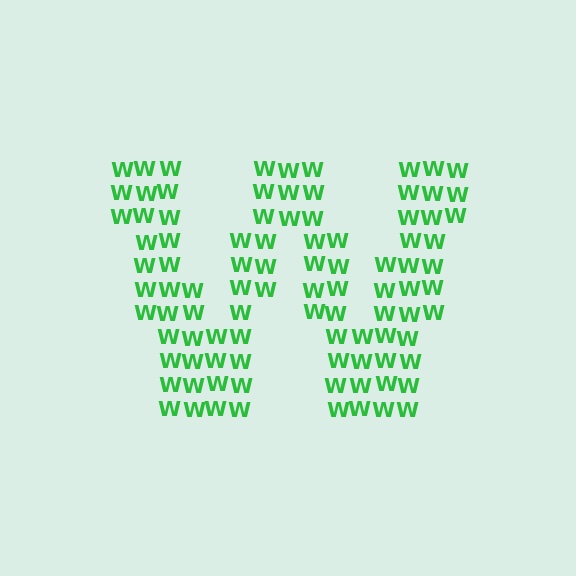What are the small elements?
The small elements are letter W's.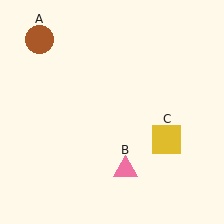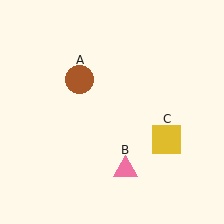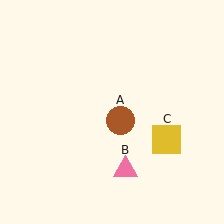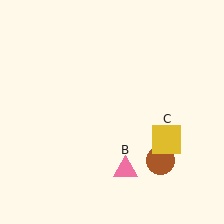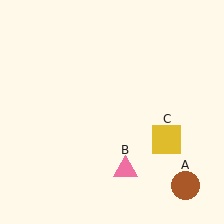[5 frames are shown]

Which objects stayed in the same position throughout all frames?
Pink triangle (object B) and yellow square (object C) remained stationary.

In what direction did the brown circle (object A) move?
The brown circle (object A) moved down and to the right.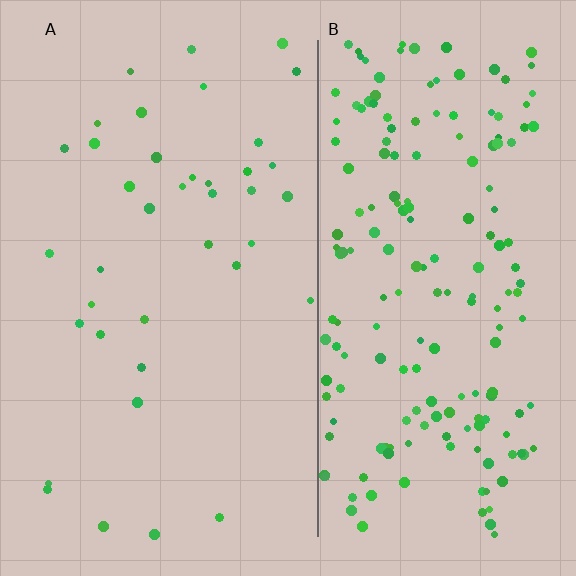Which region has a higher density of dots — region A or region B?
B (the right).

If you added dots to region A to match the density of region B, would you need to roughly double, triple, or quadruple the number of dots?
Approximately quadruple.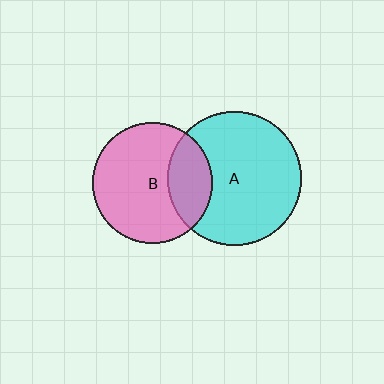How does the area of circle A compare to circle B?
Approximately 1.2 times.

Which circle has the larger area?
Circle A (cyan).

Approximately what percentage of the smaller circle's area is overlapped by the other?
Approximately 25%.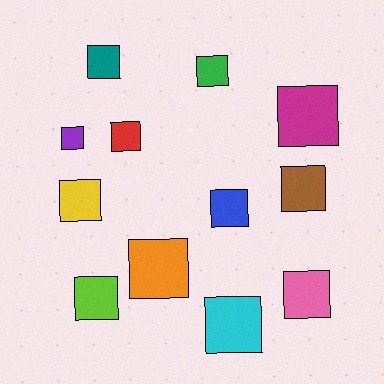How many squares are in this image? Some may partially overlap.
There are 12 squares.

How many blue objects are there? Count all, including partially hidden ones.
There is 1 blue object.